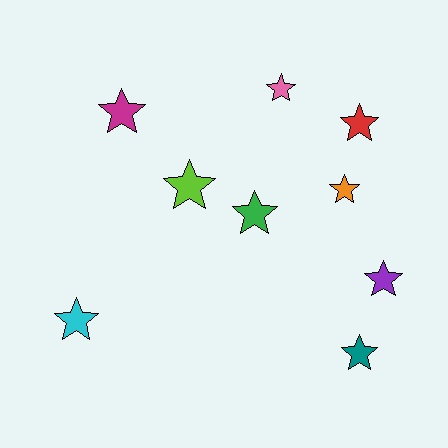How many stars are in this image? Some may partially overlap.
There are 9 stars.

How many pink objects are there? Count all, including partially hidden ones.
There is 1 pink object.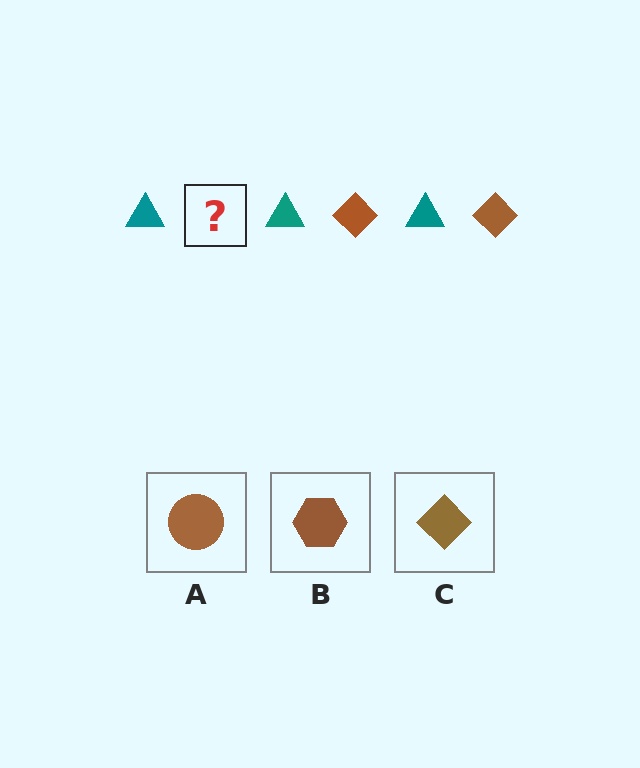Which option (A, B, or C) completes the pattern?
C.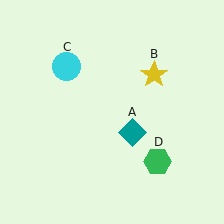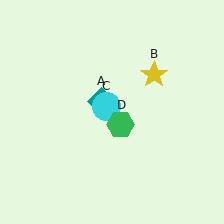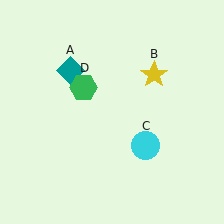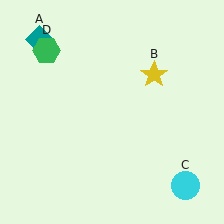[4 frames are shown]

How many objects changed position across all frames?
3 objects changed position: teal diamond (object A), cyan circle (object C), green hexagon (object D).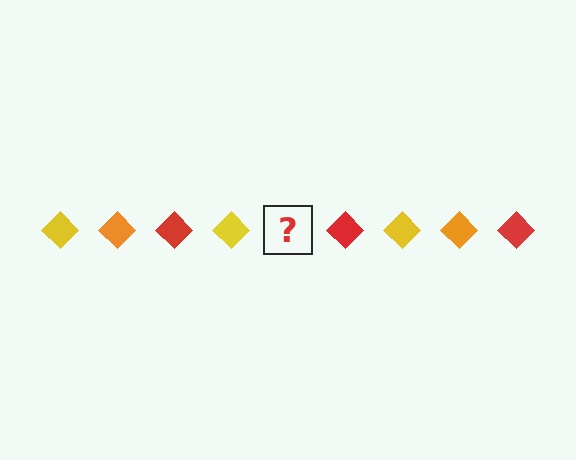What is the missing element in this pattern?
The missing element is an orange diamond.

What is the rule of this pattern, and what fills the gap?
The rule is that the pattern cycles through yellow, orange, red diamonds. The gap should be filled with an orange diamond.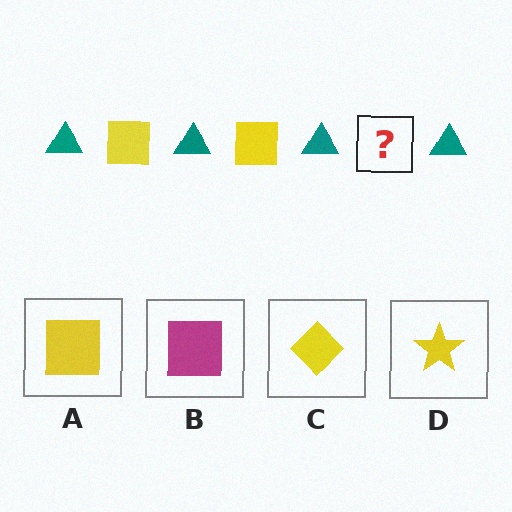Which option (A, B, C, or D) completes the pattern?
A.